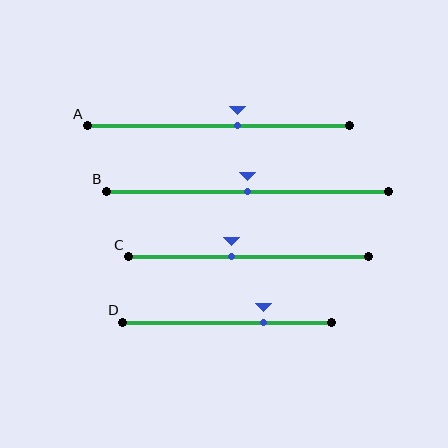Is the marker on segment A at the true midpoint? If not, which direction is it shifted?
No, the marker on segment A is shifted to the right by about 7% of the segment length.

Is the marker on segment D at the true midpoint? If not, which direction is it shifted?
No, the marker on segment D is shifted to the right by about 18% of the segment length.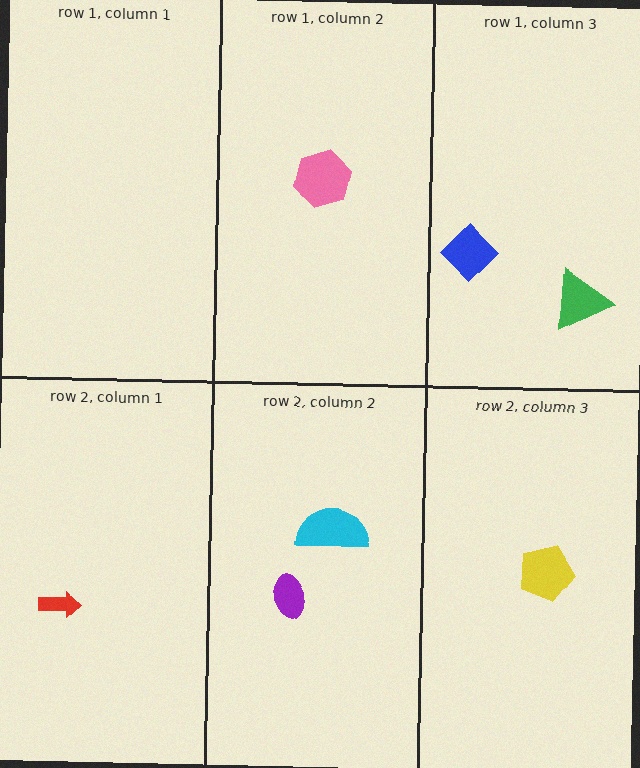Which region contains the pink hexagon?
The row 1, column 2 region.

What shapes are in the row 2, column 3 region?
The yellow pentagon.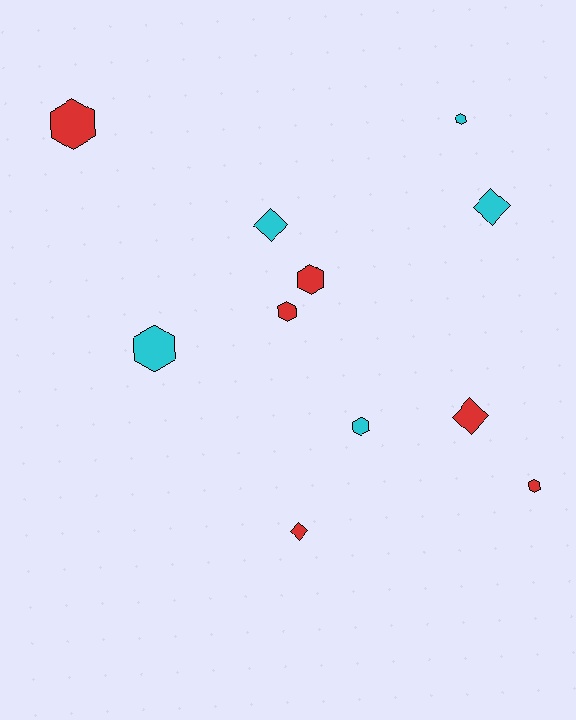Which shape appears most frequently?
Hexagon, with 7 objects.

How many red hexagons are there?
There are 4 red hexagons.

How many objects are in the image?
There are 11 objects.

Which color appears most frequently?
Red, with 6 objects.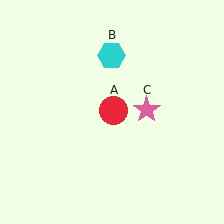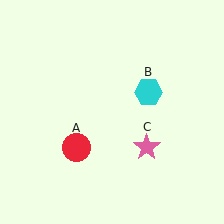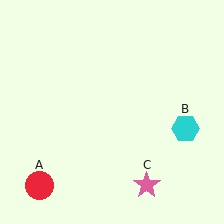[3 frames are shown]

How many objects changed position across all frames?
3 objects changed position: red circle (object A), cyan hexagon (object B), pink star (object C).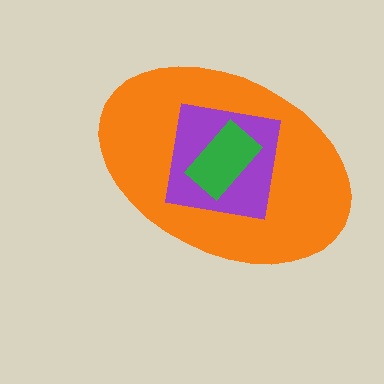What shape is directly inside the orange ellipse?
The purple square.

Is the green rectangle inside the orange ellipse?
Yes.